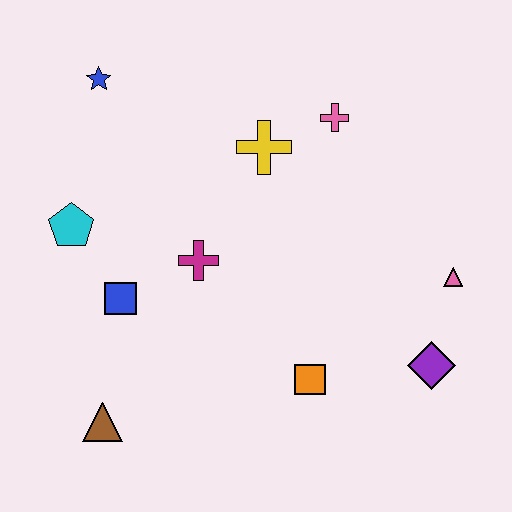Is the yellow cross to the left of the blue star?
No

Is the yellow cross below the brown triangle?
No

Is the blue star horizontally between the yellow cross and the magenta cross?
No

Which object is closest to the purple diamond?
The pink triangle is closest to the purple diamond.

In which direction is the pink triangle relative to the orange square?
The pink triangle is to the right of the orange square.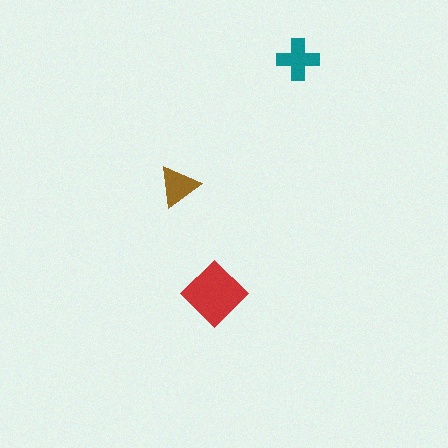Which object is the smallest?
The brown triangle.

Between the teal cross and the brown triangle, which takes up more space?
The teal cross.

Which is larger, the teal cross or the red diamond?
The red diamond.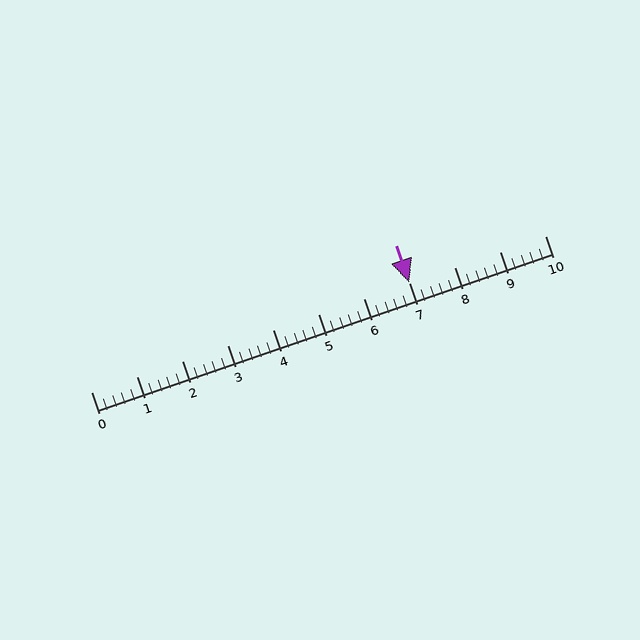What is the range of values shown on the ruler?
The ruler shows values from 0 to 10.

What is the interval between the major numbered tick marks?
The major tick marks are spaced 1 units apart.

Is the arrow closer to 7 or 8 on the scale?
The arrow is closer to 7.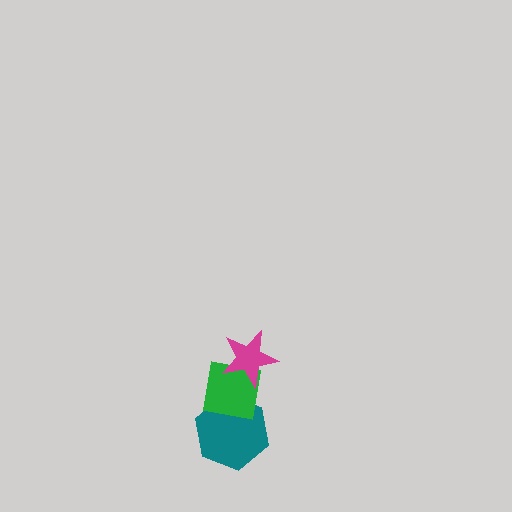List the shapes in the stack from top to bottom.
From top to bottom: the magenta star, the green square, the teal hexagon.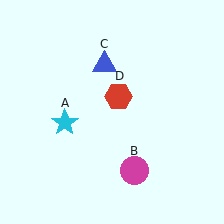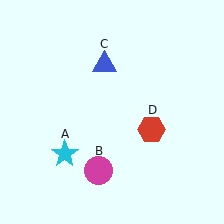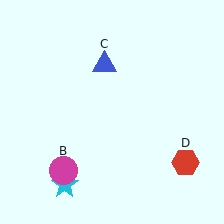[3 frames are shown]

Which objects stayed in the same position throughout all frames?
Blue triangle (object C) remained stationary.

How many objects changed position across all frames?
3 objects changed position: cyan star (object A), magenta circle (object B), red hexagon (object D).